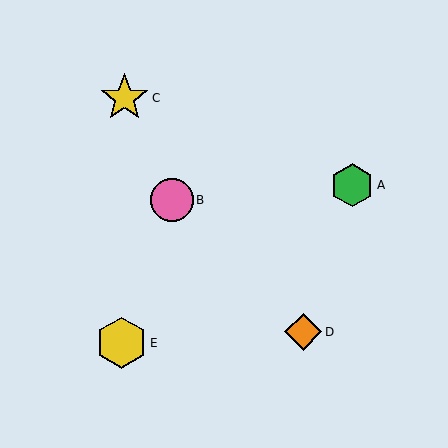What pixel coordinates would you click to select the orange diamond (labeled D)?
Click at (303, 332) to select the orange diamond D.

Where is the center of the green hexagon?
The center of the green hexagon is at (352, 185).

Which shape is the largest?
The yellow hexagon (labeled E) is the largest.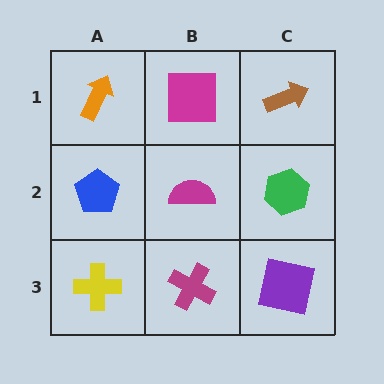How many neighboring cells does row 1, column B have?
3.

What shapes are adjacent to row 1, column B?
A magenta semicircle (row 2, column B), an orange arrow (row 1, column A), a brown arrow (row 1, column C).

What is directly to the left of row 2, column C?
A magenta semicircle.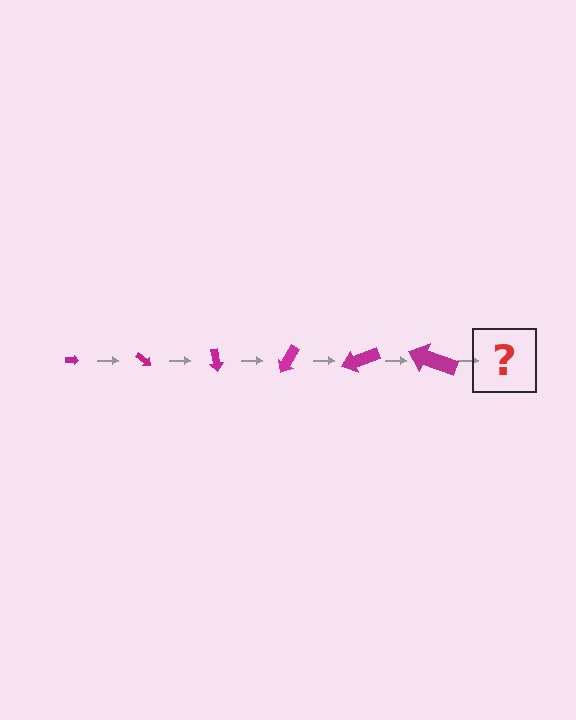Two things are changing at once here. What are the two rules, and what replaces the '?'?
The two rules are that the arrow grows larger each step and it rotates 40 degrees each step. The '?' should be an arrow, larger than the previous one and rotated 240 degrees from the start.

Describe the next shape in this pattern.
It should be an arrow, larger than the previous one and rotated 240 degrees from the start.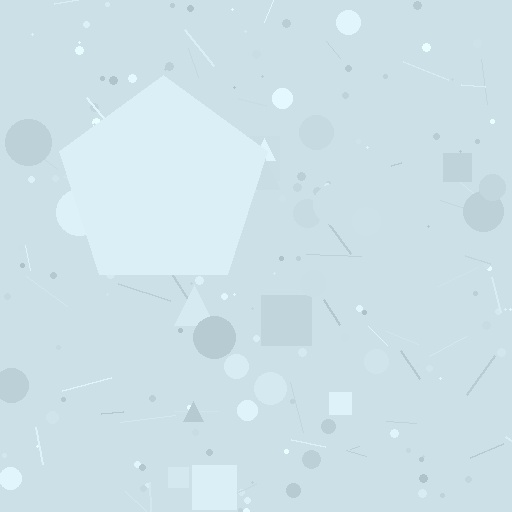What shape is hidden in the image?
A pentagon is hidden in the image.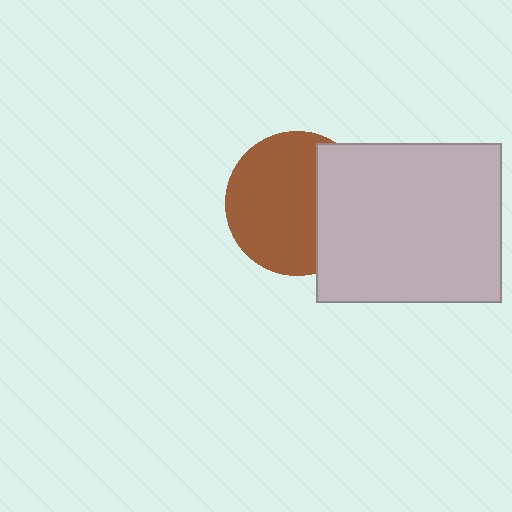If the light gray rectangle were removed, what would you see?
You would see the complete brown circle.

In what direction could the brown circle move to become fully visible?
The brown circle could move left. That would shift it out from behind the light gray rectangle entirely.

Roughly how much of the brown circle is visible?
Most of it is visible (roughly 67%).